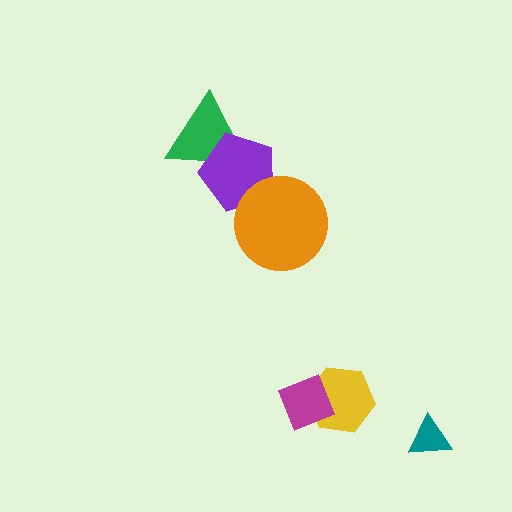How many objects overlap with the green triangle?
1 object overlaps with the green triangle.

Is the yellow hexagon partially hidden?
Yes, it is partially covered by another shape.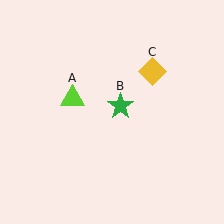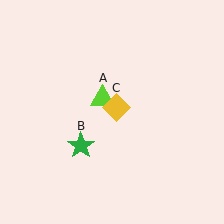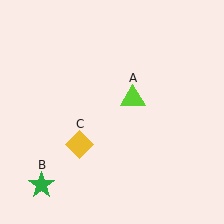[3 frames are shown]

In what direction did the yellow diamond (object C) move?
The yellow diamond (object C) moved down and to the left.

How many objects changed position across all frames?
3 objects changed position: lime triangle (object A), green star (object B), yellow diamond (object C).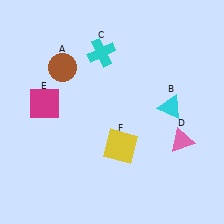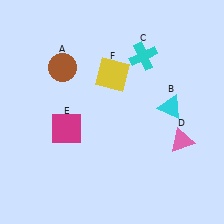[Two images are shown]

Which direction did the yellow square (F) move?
The yellow square (F) moved up.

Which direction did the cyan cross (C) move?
The cyan cross (C) moved right.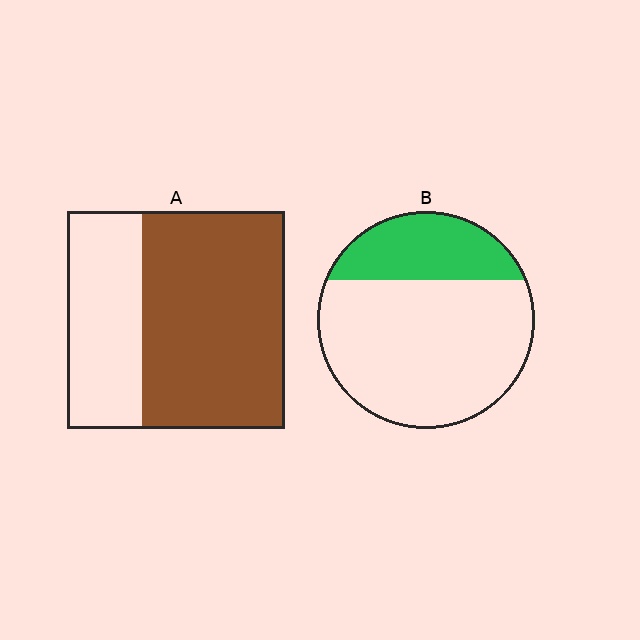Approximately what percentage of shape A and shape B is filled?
A is approximately 65% and B is approximately 25%.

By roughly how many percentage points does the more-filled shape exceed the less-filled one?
By roughly 40 percentage points (A over B).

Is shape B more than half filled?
No.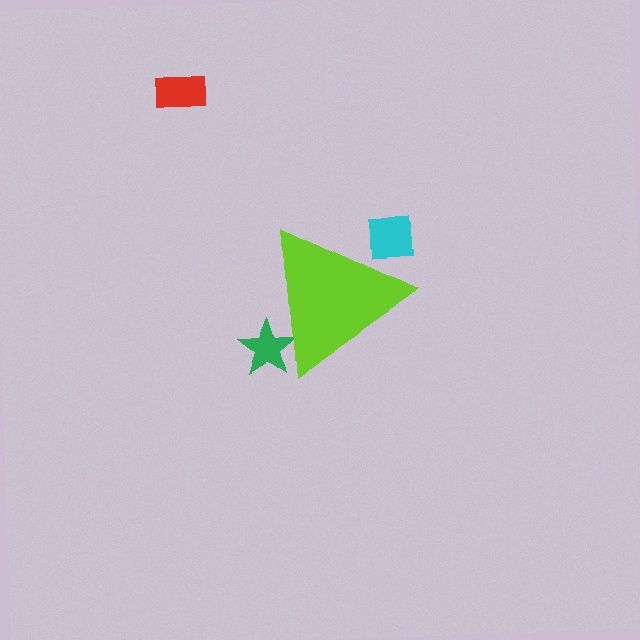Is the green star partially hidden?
Yes, the green star is partially hidden behind the lime triangle.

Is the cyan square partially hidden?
Yes, the cyan square is partially hidden behind the lime triangle.